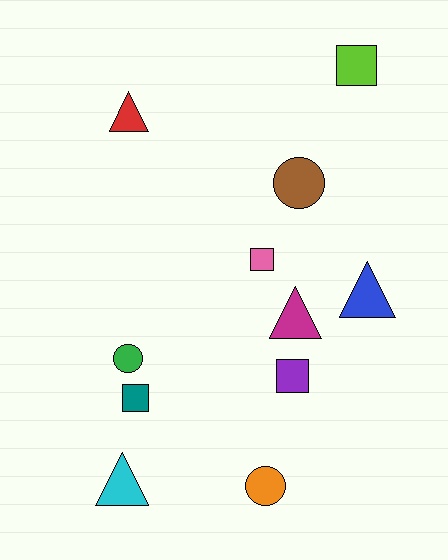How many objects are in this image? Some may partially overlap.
There are 11 objects.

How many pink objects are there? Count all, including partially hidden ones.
There is 1 pink object.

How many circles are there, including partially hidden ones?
There are 3 circles.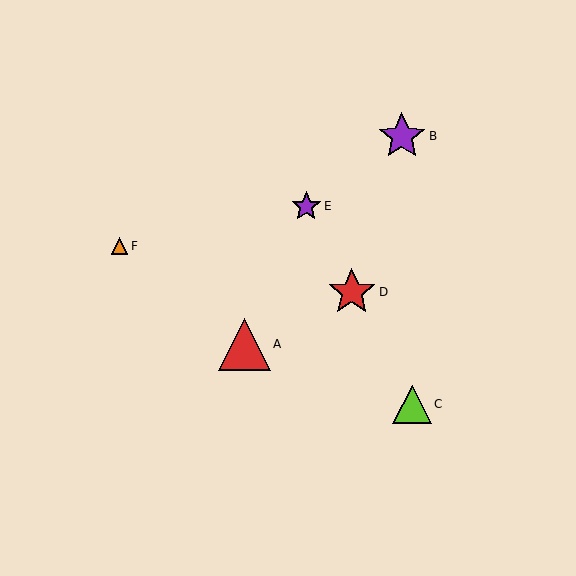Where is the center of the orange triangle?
The center of the orange triangle is at (119, 246).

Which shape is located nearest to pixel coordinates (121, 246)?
The orange triangle (labeled F) at (119, 246) is nearest to that location.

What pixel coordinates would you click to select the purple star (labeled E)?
Click at (306, 206) to select the purple star E.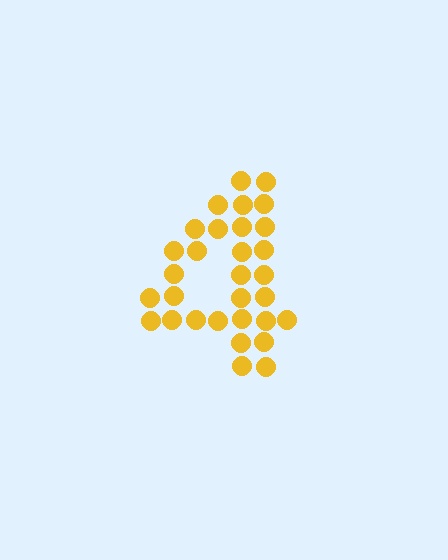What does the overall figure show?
The overall figure shows the digit 4.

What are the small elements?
The small elements are circles.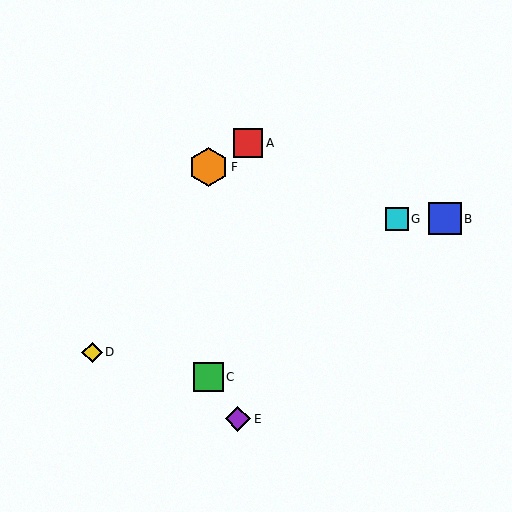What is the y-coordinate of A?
Object A is at y≈143.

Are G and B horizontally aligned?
Yes, both are at y≈219.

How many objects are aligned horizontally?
2 objects (B, G) are aligned horizontally.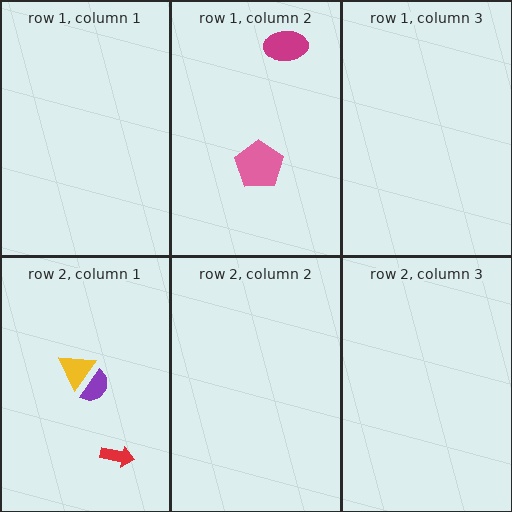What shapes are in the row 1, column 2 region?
The magenta ellipse, the pink pentagon.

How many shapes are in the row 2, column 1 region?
3.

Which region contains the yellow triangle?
The row 2, column 1 region.